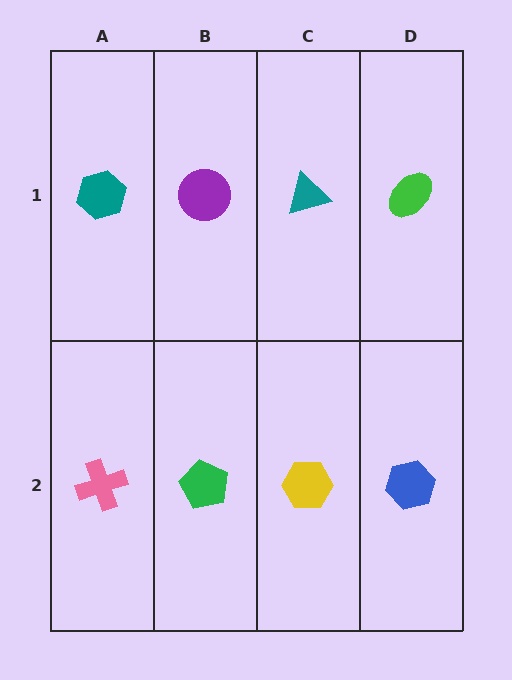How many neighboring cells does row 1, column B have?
3.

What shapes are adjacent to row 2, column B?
A purple circle (row 1, column B), a pink cross (row 2, column A), a yellow hexagon (row 2, column C).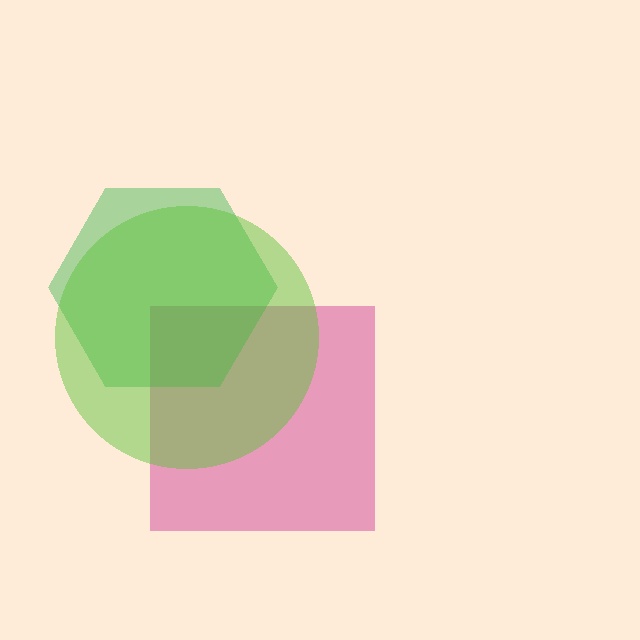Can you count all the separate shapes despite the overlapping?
Yes, there are 3 separate shapes.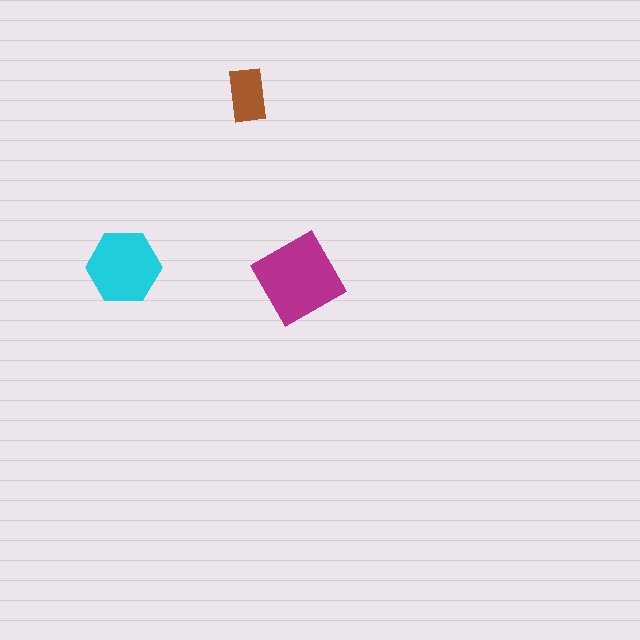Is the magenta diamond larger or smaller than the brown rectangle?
Larger.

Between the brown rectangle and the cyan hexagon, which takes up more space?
The cyan hexagon.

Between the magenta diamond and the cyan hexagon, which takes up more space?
The magenta diamond.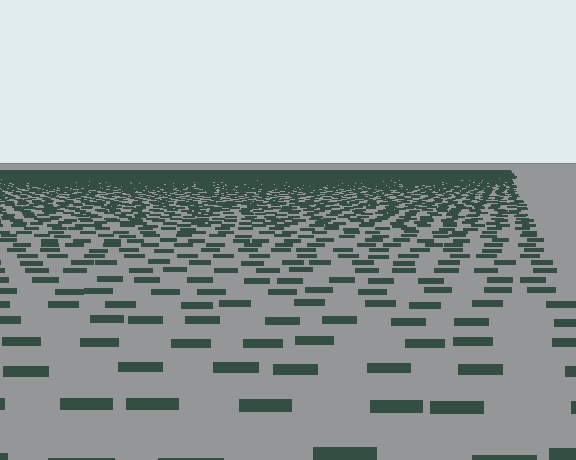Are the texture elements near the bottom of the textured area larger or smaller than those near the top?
Larger. Near the bottom, elements are closer to the viewer and appear at a bigger on-screen size.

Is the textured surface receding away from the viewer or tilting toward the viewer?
The surface is receding away from the viewer. Texture elements get smaller and denser toward the top.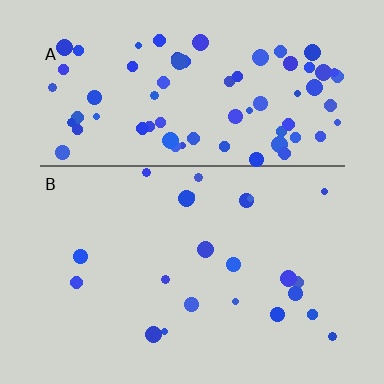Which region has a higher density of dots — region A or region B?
A (the top).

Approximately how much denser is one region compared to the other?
Approximately 3.3× — region A over region B.